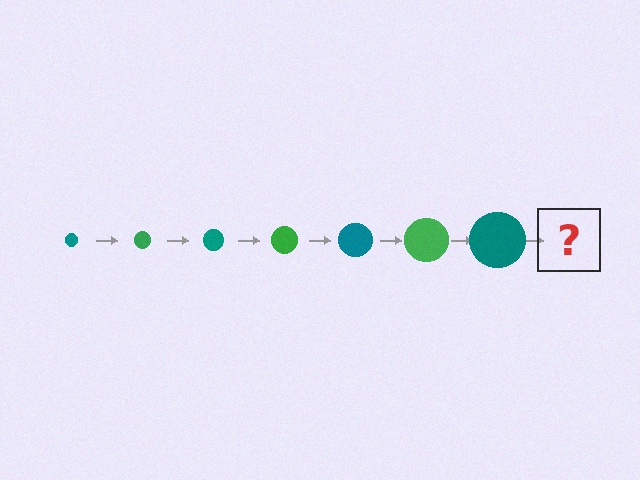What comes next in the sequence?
The next element should be a green circle, larger than the previous one.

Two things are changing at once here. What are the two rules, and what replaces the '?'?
The two rules are that the circle grows larger each step and the color cycles through teal and green. The '?' should be a green circle, larger than the previous one.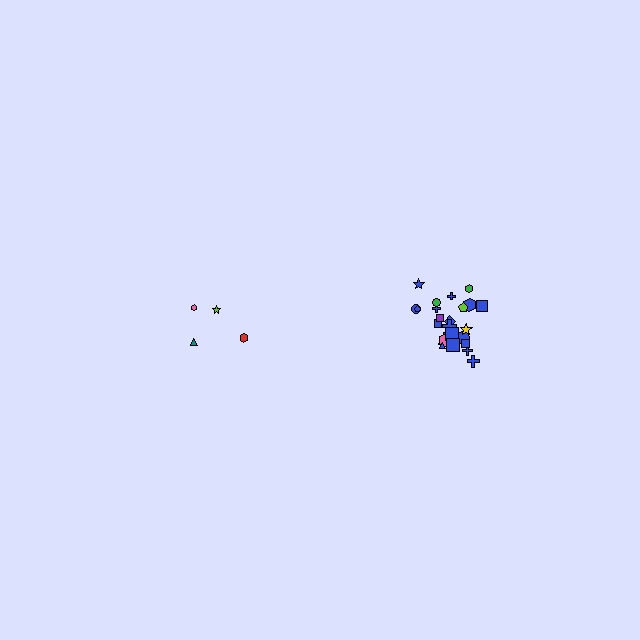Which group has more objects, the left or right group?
The right group.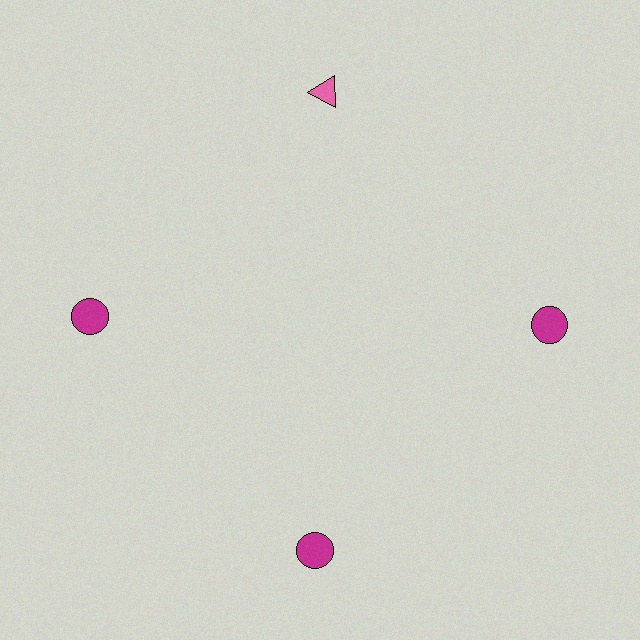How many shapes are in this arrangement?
There are 4 shapes arranged in a ring pattern.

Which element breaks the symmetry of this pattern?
The pink triangle at roughly the 12 o'clock position breaks the symmetry. All other shapes are magenta circles.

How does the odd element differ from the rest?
It differs in both color (pink instead of magenta) and shape (triangle instead of circle).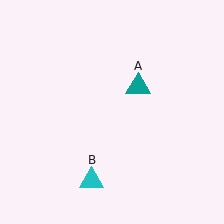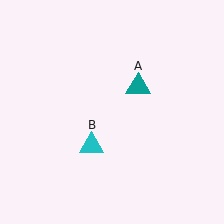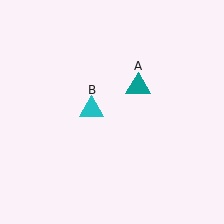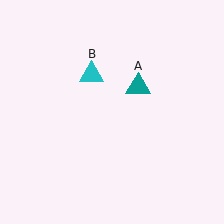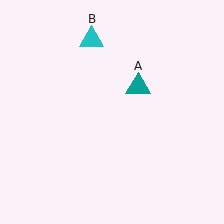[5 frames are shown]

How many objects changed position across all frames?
1 object changed position: cyan triangle (object B).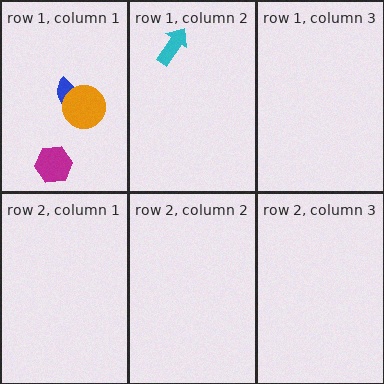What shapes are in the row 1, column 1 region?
The blue semicircle, the orange circle, the magenta hexagon.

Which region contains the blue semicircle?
The row 1, column 1 region.